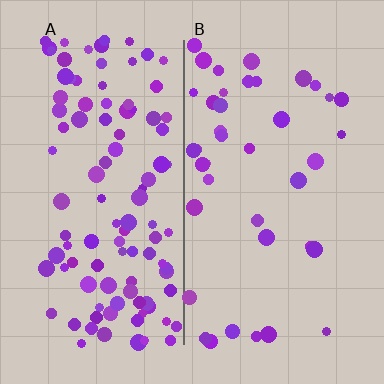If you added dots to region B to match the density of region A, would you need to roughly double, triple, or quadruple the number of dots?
Approximately triple.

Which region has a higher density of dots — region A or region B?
A (the left).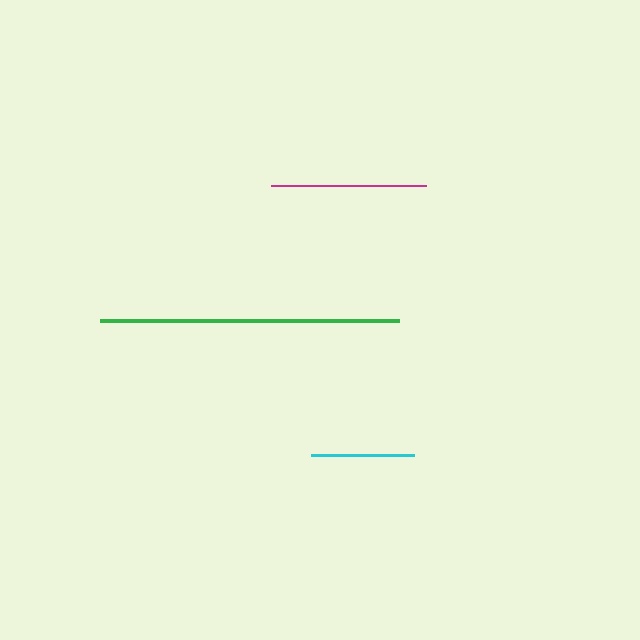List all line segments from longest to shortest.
From longest to shortest: green, magenta, cyan.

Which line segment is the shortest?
The cyan line is the shortest at approximately 103 pixels.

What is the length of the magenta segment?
The magenta segment is approximately 154 pixels long.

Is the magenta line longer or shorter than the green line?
The green line is longer than the magenta line.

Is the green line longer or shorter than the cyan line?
The green line is longer than the cyan line.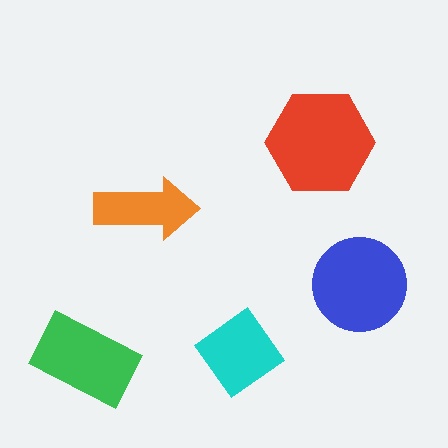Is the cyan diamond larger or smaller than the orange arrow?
Larger.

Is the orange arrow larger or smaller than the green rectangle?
Smaller.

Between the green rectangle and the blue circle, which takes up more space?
The blue circle.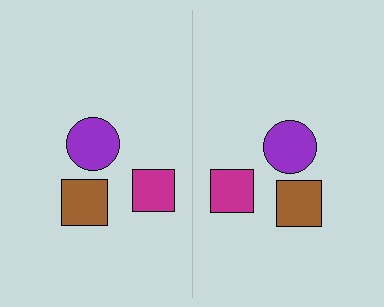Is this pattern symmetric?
Yes, this pattern has bilateral (reflection) symmetry.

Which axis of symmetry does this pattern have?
The pattern has a vertical axis of symmetry running through the center of the image.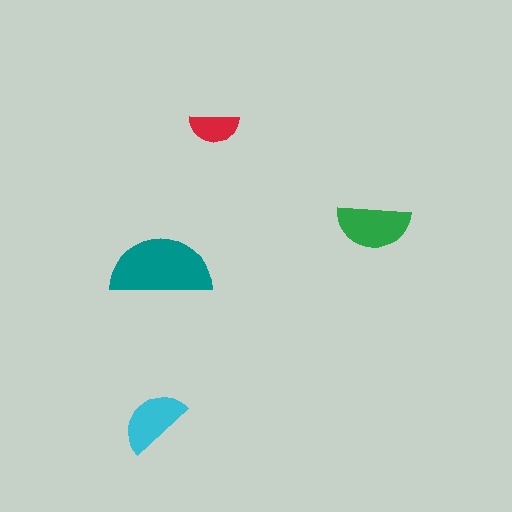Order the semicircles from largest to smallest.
the teal one, the green one, the cyan one, the red one.